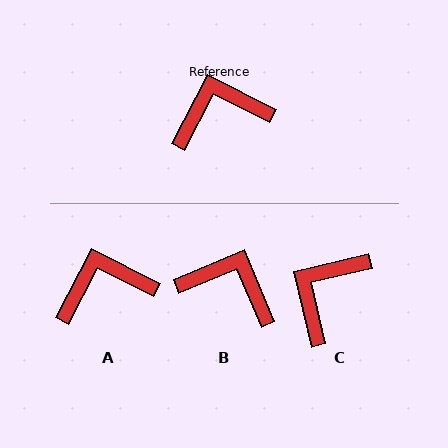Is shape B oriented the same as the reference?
No, it is off by about 40 degrees.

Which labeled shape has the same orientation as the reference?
A.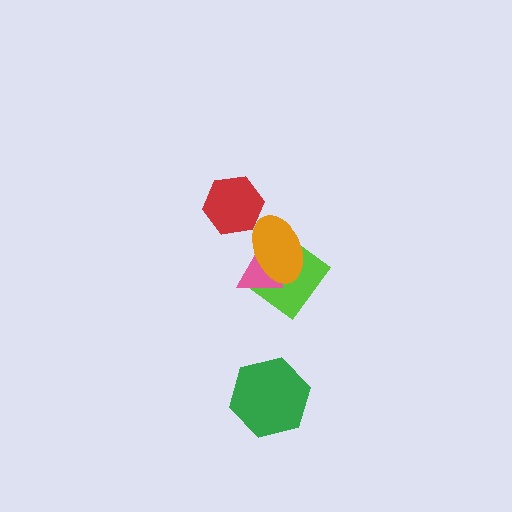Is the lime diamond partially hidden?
Yes, it is partially covered by another shape.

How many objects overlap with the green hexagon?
0 objects overlap with the green hexagon.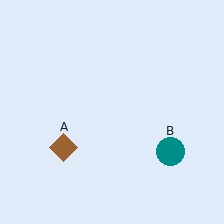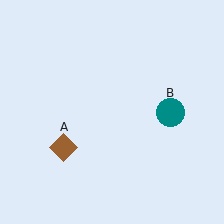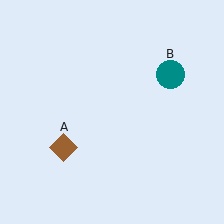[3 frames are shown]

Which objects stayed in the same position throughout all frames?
Brown diamond (object A) remained stationary.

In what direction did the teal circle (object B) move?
The teal circle (object B) moved up.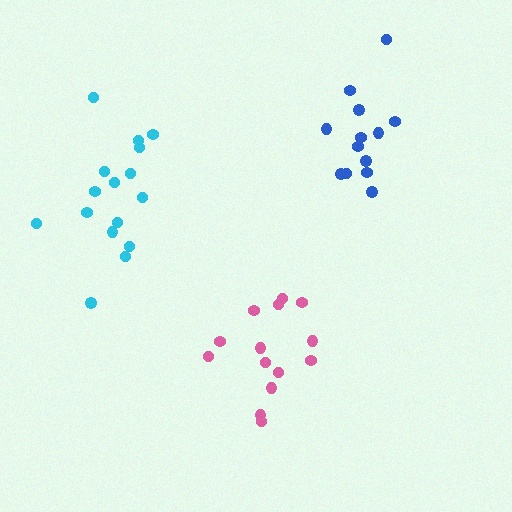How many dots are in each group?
Group 1: 16 dots, Group 2: 14 dots, Group 3: 13 dots (43 total).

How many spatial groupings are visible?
There are 3 spatial groupings.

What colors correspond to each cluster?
The clusters are colored: cyan, pink, blue.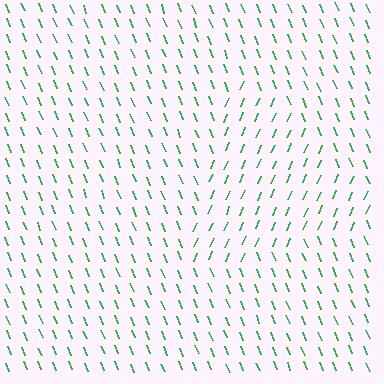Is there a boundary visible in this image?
Yes, there is a texture boundary formed by a change in line orientation.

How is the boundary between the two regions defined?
The boundary is defined purely by a change in line orientation (approximately 45 degrees difference). All lines are the same color and thickness.